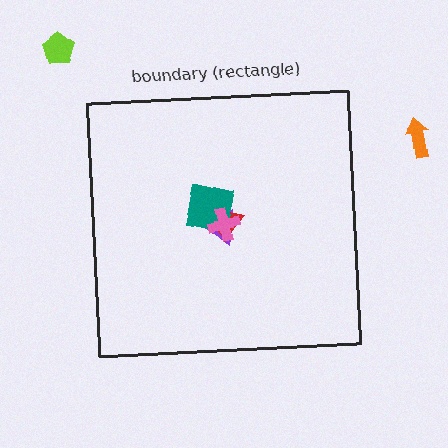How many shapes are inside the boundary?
4 inside, 2 outside.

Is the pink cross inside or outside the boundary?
Inside.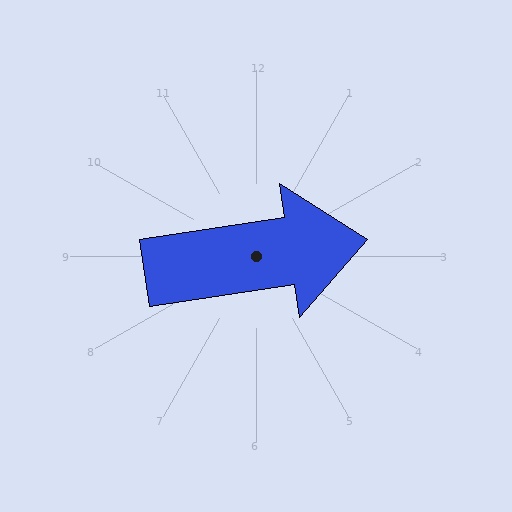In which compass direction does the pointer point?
East.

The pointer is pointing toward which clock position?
Roughly 3 o'clock.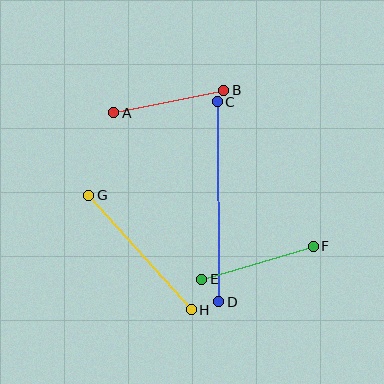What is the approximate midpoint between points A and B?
The midpoint is at approximately (169, 102) pixels.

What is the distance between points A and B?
The distance is approximately 112 pixels.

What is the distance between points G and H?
The distance is approximately 154 pixels.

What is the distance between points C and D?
The distance is approximately 200 pixels.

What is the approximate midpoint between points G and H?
The midpoint is at approximately (140, 253) pixels.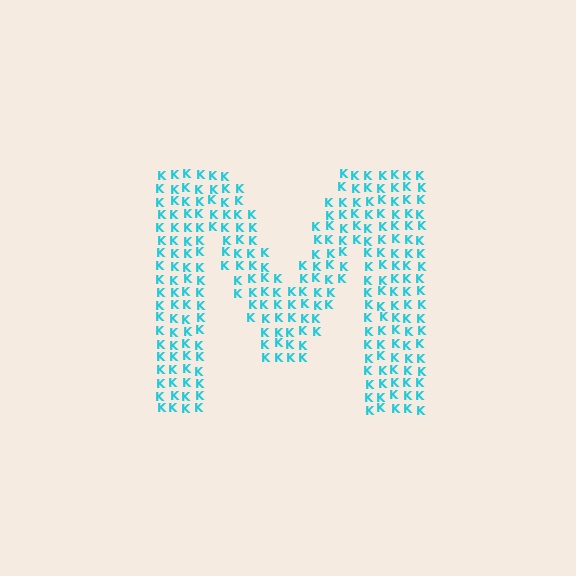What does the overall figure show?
The overall figure shows the letter M.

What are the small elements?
The small elements are letter K's.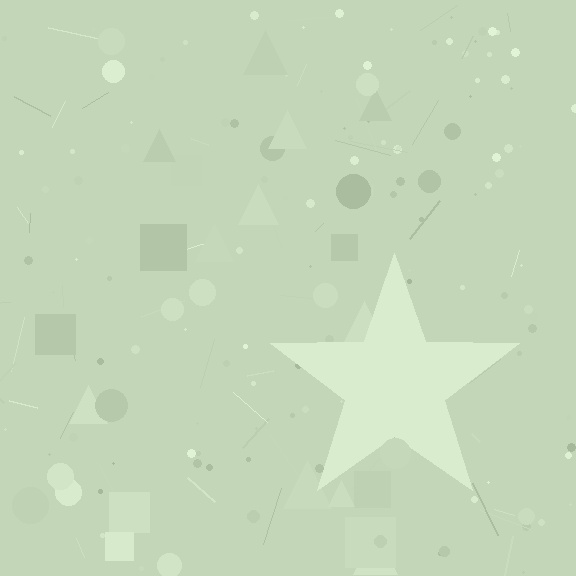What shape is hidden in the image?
A star is hidden in the image.